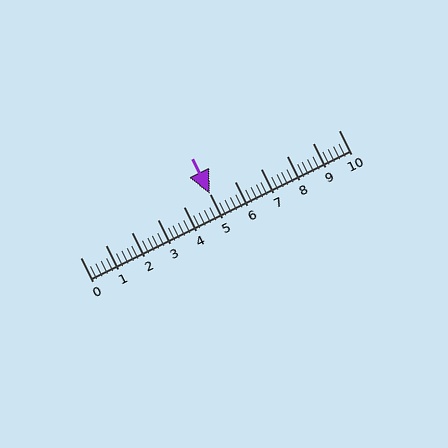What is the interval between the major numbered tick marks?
The major tick marks are spaced 1 units apart.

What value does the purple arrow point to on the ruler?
The purple arrow points to approximately 5.0.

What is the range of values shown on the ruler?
The ruler shows values from 0 to 10.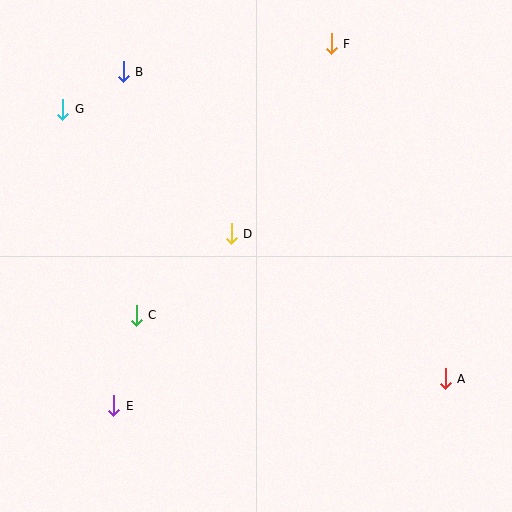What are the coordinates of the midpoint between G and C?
The midpoint between G and C is at (100, 212).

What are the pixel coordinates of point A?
Point A is at (445, 379).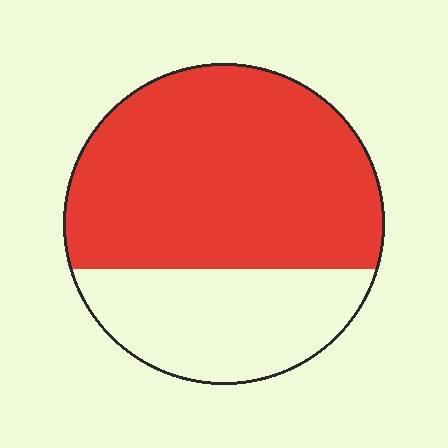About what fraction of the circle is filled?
About two thirds (2/3).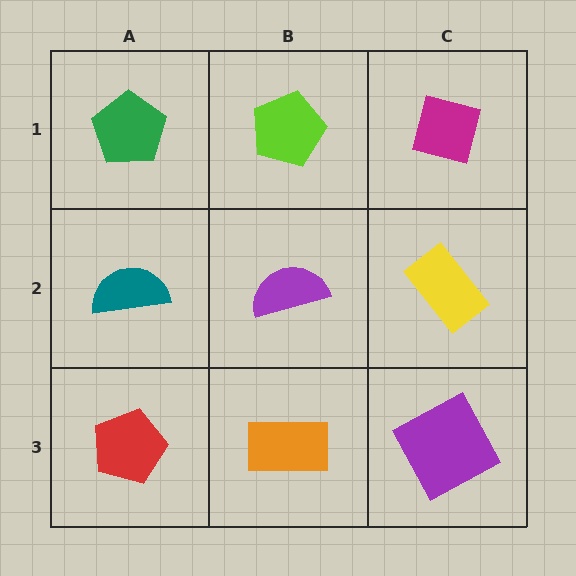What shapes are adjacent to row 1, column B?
A purple semicircle (row 2, column B), a green pentagon (row 1, column A), a magenta square (row 1, column C).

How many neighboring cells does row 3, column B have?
3.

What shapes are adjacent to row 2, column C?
A magenta square (row 1, column C), a purple square (row 3, column C), a purple semicircle (row 2, column B).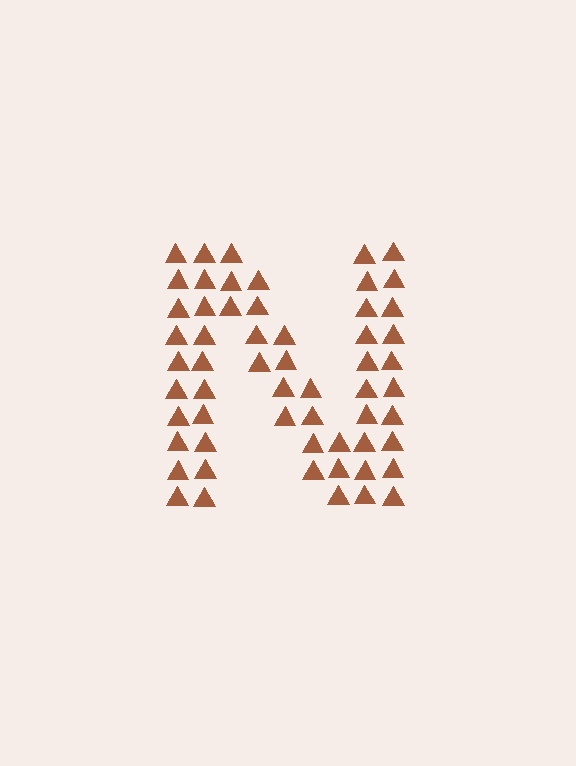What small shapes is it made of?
It is made of small triangles.